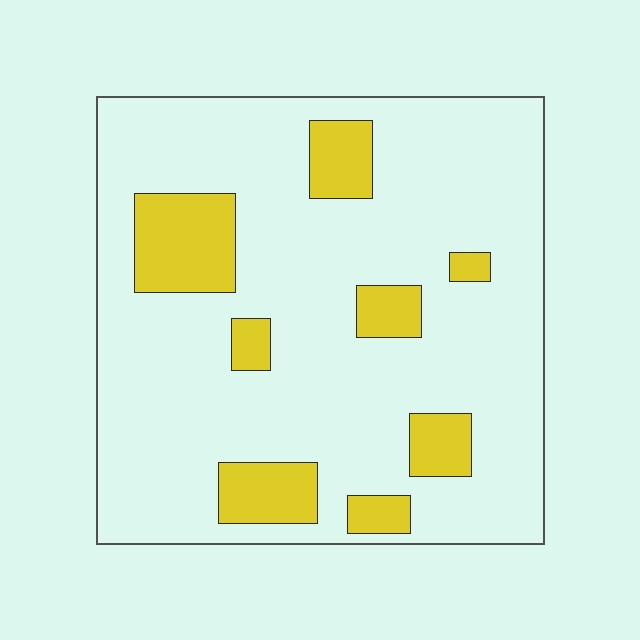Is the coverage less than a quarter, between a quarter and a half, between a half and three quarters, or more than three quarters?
Less than a quarter.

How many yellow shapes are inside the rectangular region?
8.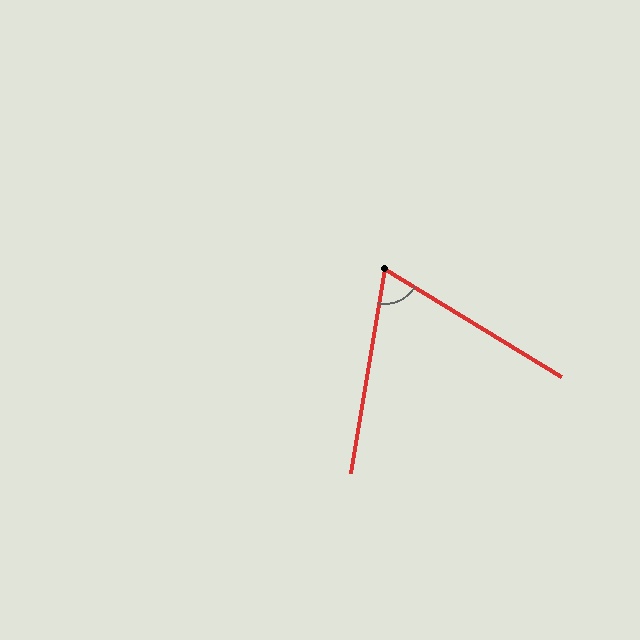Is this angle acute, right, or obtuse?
It is acute.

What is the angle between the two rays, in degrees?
Approximately 68 degrees.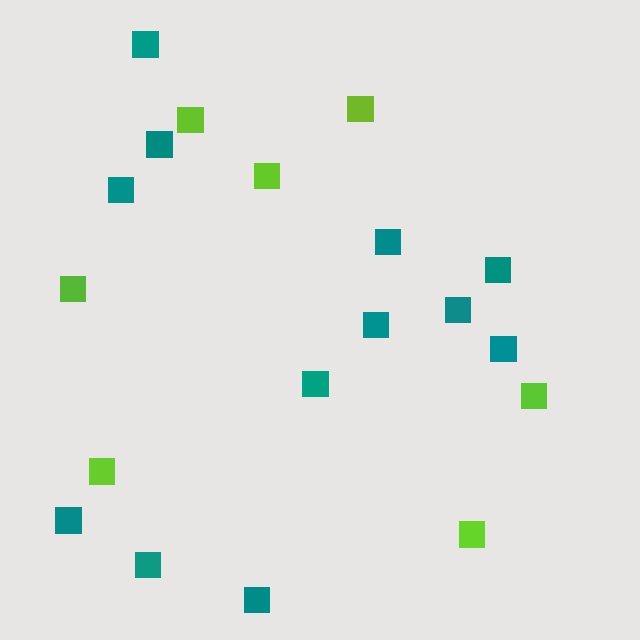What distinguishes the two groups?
There are 2 groups: one group of teal squares (12) and one group of lime squares (7).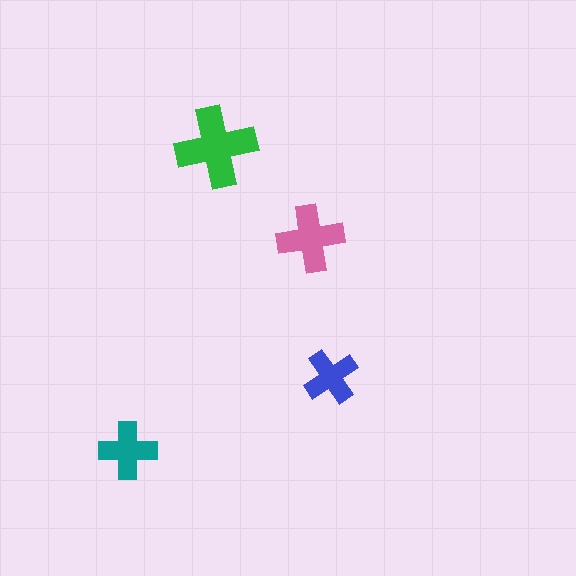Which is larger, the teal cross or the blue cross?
The teal one.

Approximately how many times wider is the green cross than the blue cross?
About 1.5 times wider.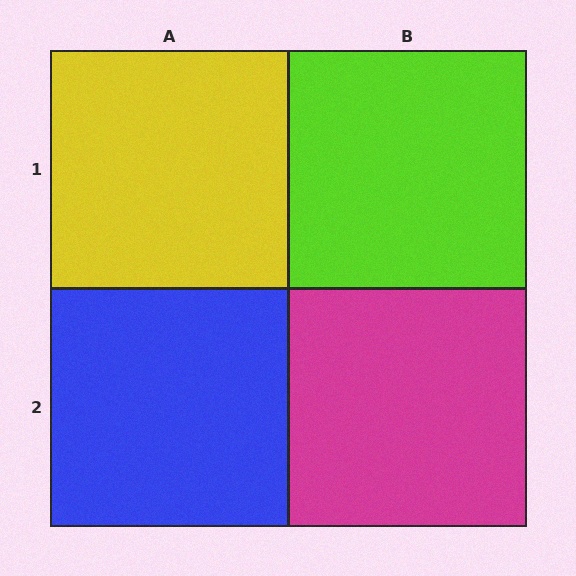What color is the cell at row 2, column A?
Blue.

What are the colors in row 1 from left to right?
Yellow, lime.